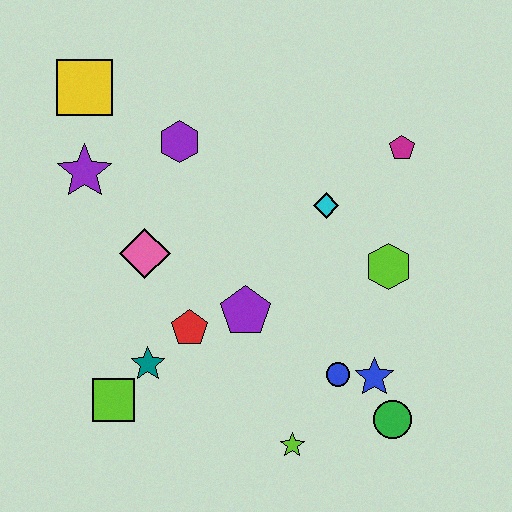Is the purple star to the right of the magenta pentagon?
No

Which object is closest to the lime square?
The teal star is closest to the lime square.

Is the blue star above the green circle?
Yes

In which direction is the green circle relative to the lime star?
The green circle is to the right of the lime star.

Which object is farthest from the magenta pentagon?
The lime square is farthest from the magenta pentagon.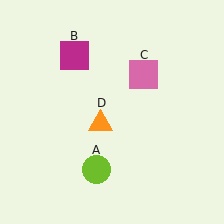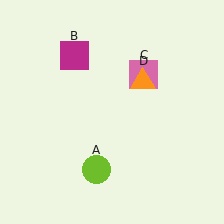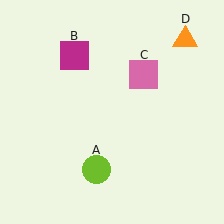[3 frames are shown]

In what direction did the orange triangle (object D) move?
The orange triangle (object D) moved up and to the right.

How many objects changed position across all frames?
1 object changed position: orange triangle (object D).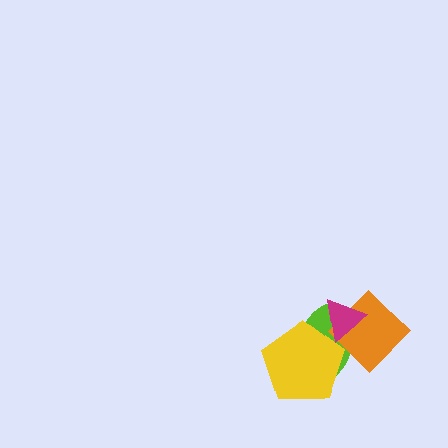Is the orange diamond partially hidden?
Yes, it is partially covered by another shape.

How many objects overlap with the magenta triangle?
3 objects overlap with the magenta triangle.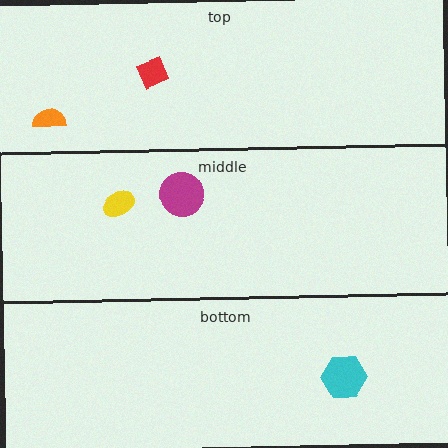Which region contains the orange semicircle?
The top region.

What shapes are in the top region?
The red diamond, the orange semicircle.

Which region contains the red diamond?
The top region.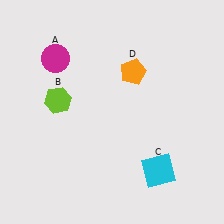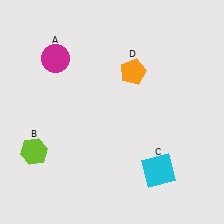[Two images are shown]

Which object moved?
The lime hexagon (B) moved down.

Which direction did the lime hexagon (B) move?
The lime hexagon (B) moved down.